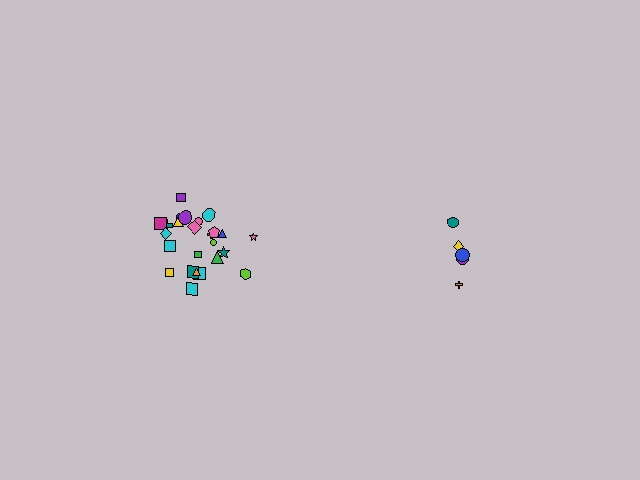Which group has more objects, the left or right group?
The left group.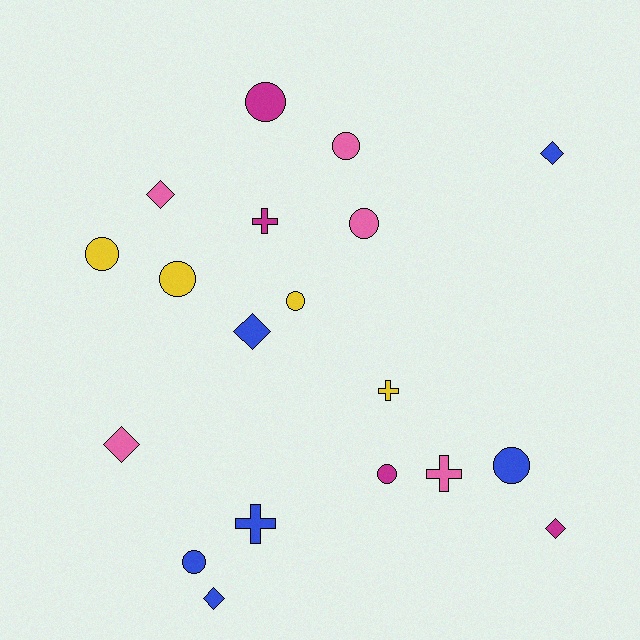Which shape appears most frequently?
Circle, with 9 objects.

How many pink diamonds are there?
There are 2 pink diamonds.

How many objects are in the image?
There are 19 objects.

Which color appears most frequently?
Blue, with 6 objects.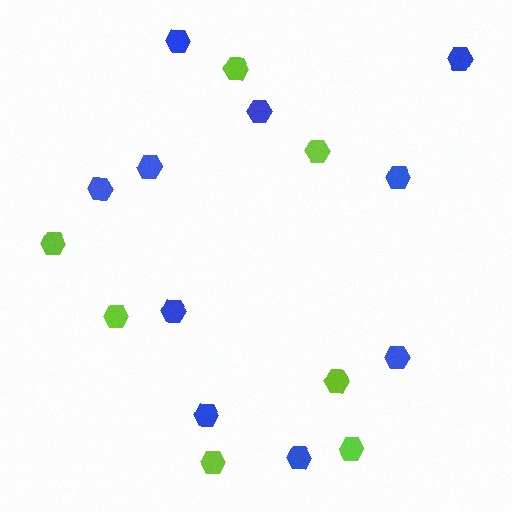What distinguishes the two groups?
There are 2 groups: one group of lime hexagons (7) and one group of blue hexagons (10).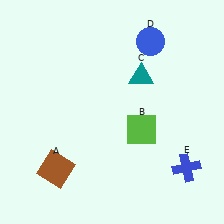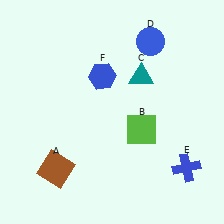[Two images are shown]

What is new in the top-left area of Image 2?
A blue hexagon (F) was added in the top-left area of Image 2.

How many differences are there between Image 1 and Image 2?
There is 1 difference between the two images.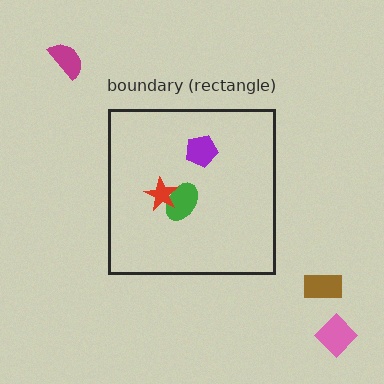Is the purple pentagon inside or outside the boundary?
Inside.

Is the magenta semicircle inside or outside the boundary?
Outside.